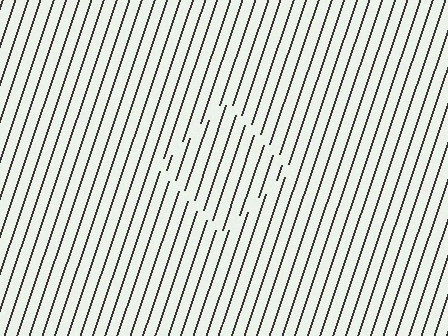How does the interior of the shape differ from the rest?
The interior of the shape contains the same grating, shifted by half a period — the contour is defined by the phase discontinuity where line-ends from the inner and outer gratings abut.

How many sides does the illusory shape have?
4 sides — the line-ends trace a square.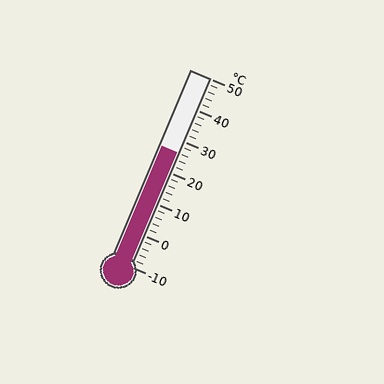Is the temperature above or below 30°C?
The temperature is below 30°C.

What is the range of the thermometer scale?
The thermometer scale ranges from -10°C to 50°C.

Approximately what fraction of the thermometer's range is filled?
The thermometer is filled to approximately 60% of its range.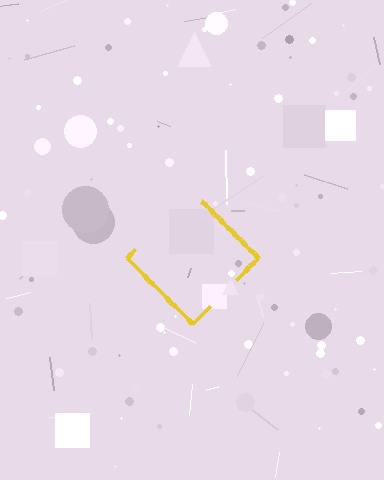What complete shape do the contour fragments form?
The contour fragments form a diamond.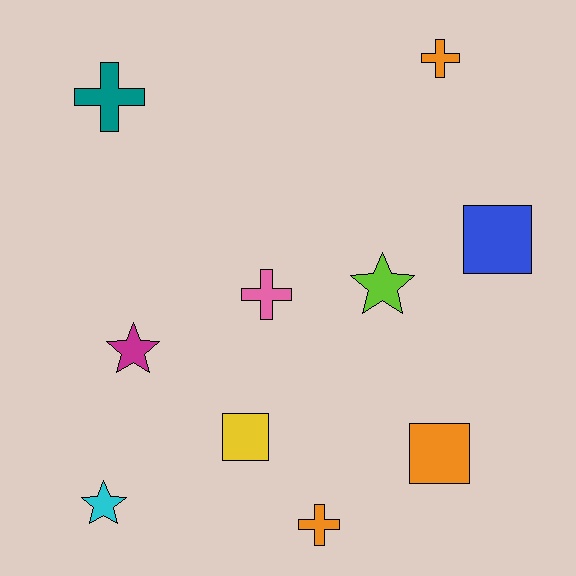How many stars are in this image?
There are 3 stars.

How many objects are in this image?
There are 10 objects.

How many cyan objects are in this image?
There is 1 cyan object.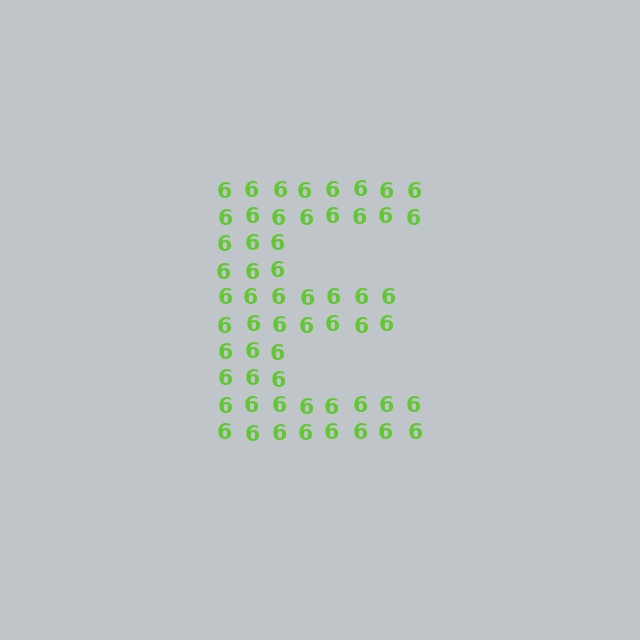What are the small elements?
The small elements are digit 6's.